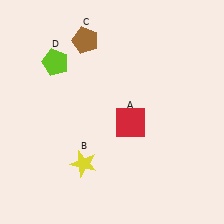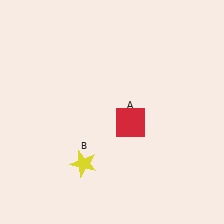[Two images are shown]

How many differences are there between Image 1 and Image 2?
There are 2 differences between the two images.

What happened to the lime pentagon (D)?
The lime pentagon (D) was removed in Image 2. It was in the top-left area of Image 1.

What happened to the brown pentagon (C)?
The brown pentagon (C) was removed in Image 2. It was in the top-left area of Image 1.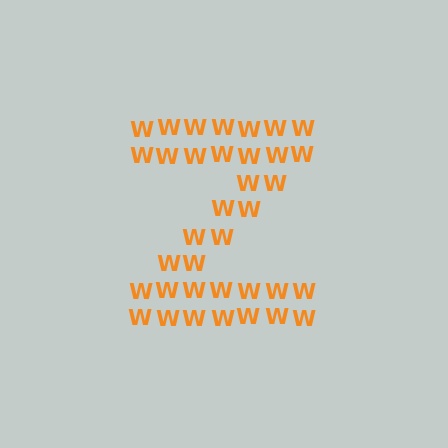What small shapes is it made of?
It is made of small letter W's.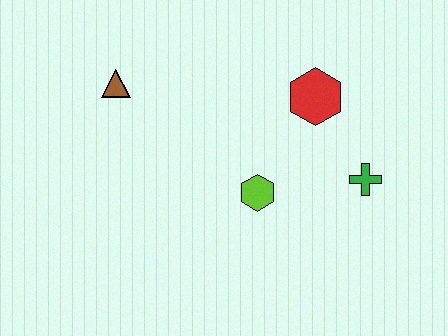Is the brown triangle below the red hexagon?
No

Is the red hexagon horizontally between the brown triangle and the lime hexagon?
No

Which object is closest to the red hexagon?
The green cross is closest to the red hexagon.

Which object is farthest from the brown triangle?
The green cross is farthest from the brown triangle.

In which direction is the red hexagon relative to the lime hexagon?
The red hexagon is above the lime hexagon.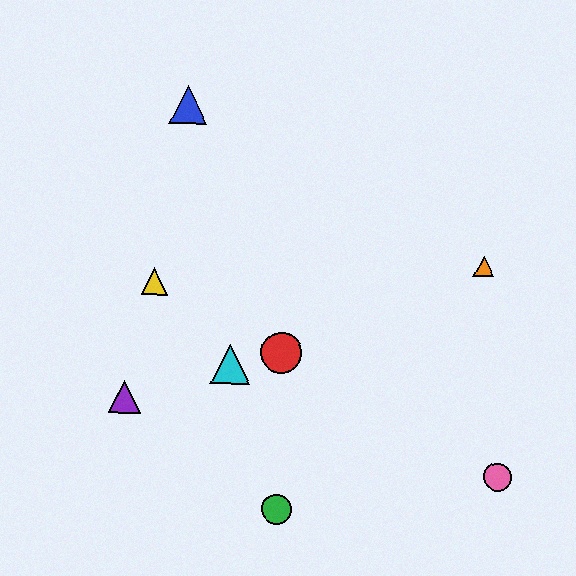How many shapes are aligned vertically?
2 shapes (the red circle, the green circle) are aligned vertically.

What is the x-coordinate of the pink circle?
The pink circle is at x≈497.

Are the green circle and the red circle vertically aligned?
Yes, both are at x≈277.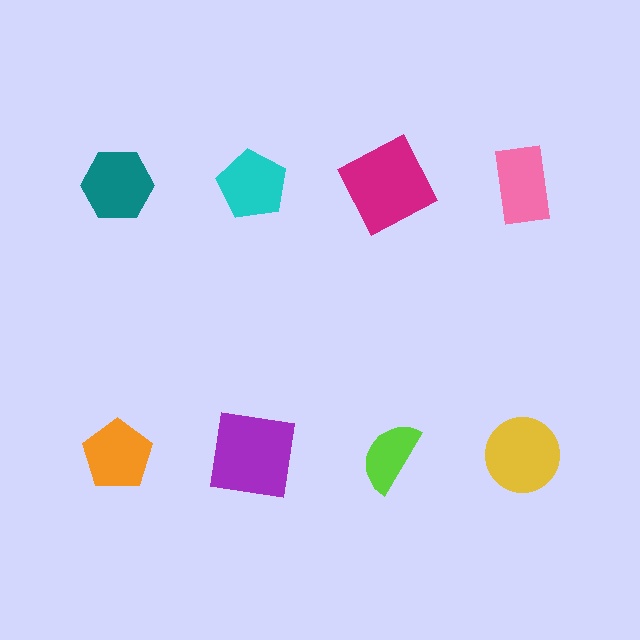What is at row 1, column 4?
A pink rectangle.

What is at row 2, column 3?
A lime semicircle.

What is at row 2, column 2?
A purple square.